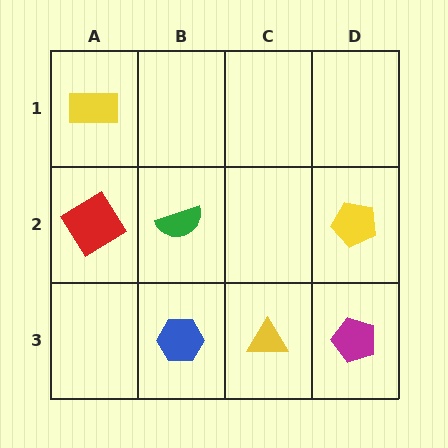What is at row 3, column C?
A yellow triangle.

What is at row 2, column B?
A green semicircle.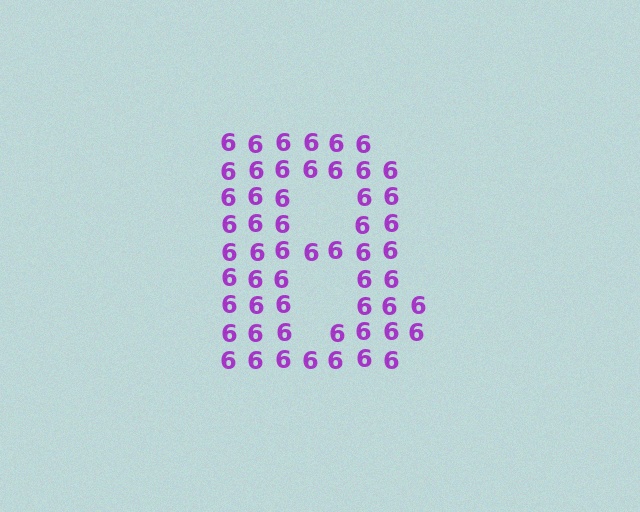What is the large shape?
The large shape is the letter B.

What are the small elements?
The small elements are digit 6's.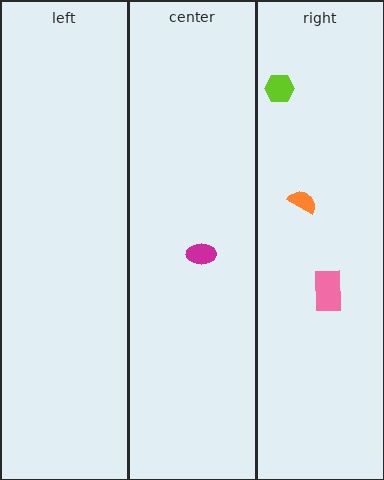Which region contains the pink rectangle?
The right region.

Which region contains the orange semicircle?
The right region.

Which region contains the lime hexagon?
The right region.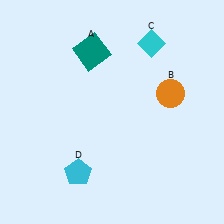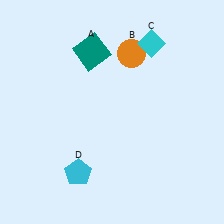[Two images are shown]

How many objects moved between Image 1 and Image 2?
1 object moved between the two images.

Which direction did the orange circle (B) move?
The orange circle (B) moved up.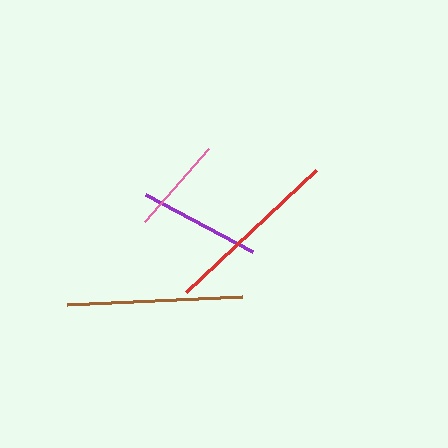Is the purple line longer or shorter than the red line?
The red line is longer than the purple line.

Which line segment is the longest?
The red line is the longest at approximately 178 pixels.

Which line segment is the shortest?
The pink line is the shortest at approximately 96 pixels.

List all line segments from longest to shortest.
From longest to shortest: red, brown, purple, pink.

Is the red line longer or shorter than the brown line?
The red line is longer than the brown line.